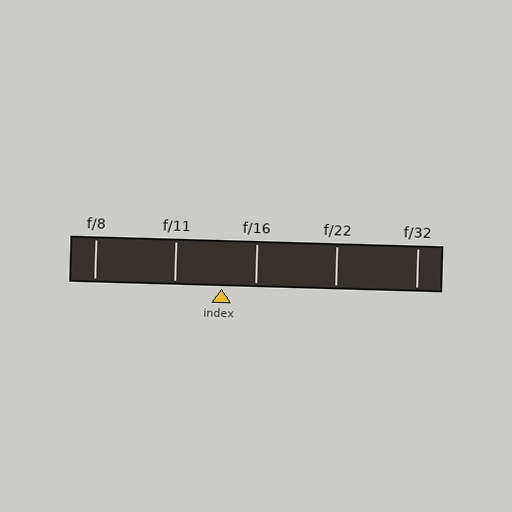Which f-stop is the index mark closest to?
The index mark is closest to f/16.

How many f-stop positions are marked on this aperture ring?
There are 5 f-stop positions marked.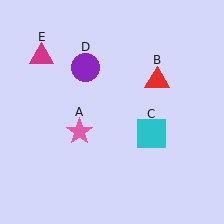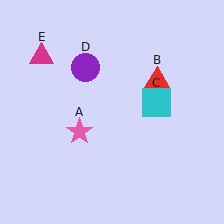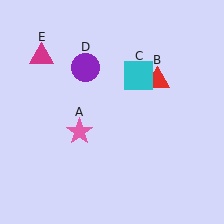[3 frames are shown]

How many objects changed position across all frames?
1 object changed position: cyan square (object C).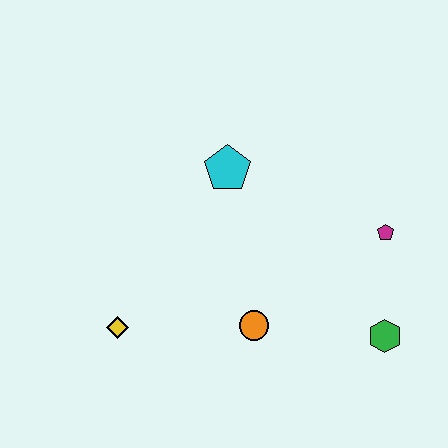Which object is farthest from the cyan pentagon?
The green hexagon is farthest from the cyan pentagon.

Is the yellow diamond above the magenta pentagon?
No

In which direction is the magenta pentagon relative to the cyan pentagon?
The magenta pentagon is to the right of the cyan pentagon.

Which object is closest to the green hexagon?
The magenta pentagon is closest to the green hexagon.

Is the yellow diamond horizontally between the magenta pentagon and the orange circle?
No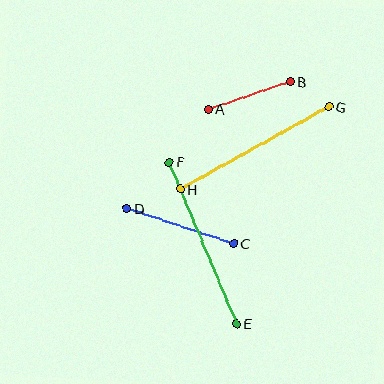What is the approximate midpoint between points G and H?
The midpoint is at approximately (255, 148) pixels.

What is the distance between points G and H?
The distance is approximately 170 pixels.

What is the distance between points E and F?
The distance is approximately 175 pixels.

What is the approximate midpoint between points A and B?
The midpoint is at approximately (249, 95) pixels.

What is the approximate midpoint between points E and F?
The midpoint is at approximately (203, 243) pixels.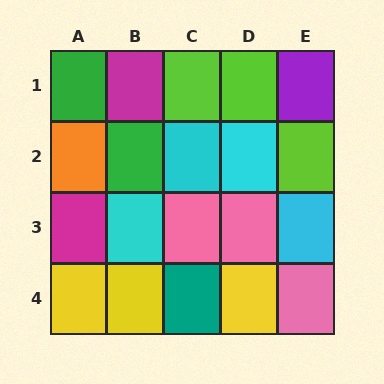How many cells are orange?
1 cell is orange.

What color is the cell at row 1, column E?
Purple.